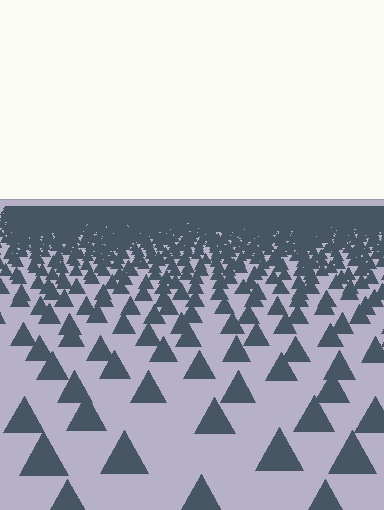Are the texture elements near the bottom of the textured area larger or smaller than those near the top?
Larger. Near the bottom, elements are closer to the viewer and appear at a bigger on-screen size.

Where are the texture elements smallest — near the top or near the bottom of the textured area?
Near the top.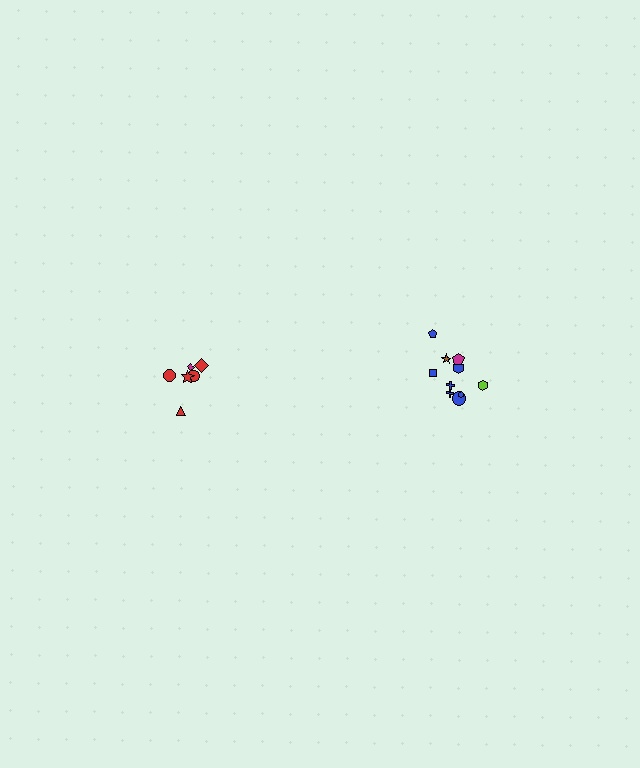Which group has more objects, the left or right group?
The right group.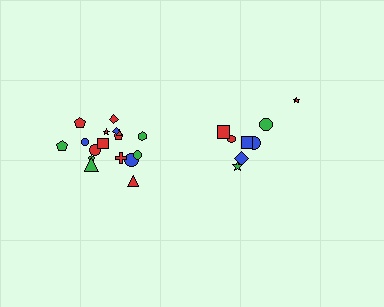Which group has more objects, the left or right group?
The left group.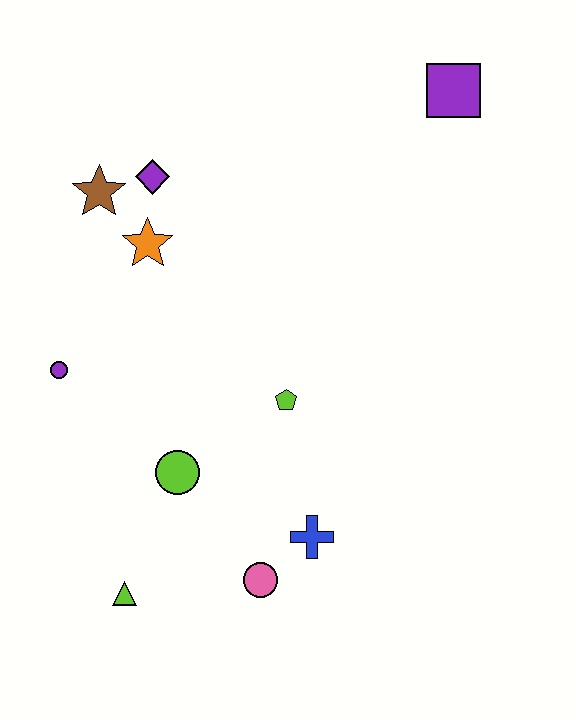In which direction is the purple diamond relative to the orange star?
The purple diamond is above the orange star.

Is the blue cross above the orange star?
No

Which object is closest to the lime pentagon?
The lime circle is closest to the lime pentagon.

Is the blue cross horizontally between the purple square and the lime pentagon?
Yes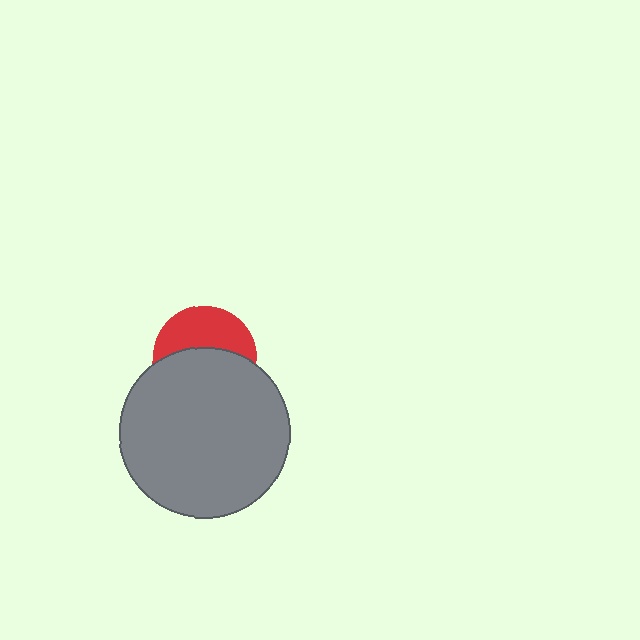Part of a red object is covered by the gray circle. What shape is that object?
It is a circle.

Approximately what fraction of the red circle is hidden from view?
Roughly 57% of the red circle is hidden behind the gray circle.